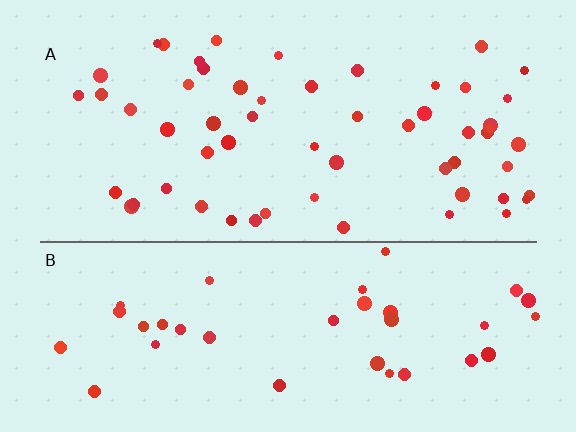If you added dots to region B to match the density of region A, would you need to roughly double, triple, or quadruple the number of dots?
Approximately double.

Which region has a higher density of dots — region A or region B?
A (the top).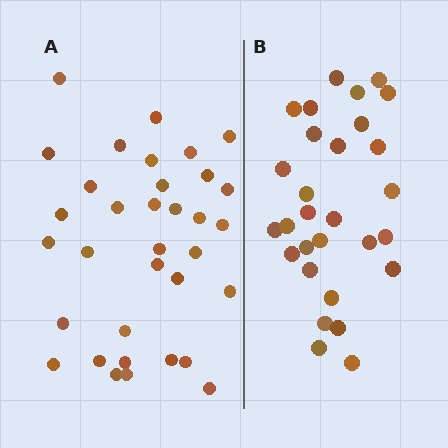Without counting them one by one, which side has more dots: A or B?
Region A (the left region) has more dots.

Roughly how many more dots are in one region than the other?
Region A has about 5 more dots than region B.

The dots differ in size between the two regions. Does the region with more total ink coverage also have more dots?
No. Region B has more total ink coverage because its dots are larger, but region A actually contains more individual dots. Total area can be misleading — the number of items is what matters here.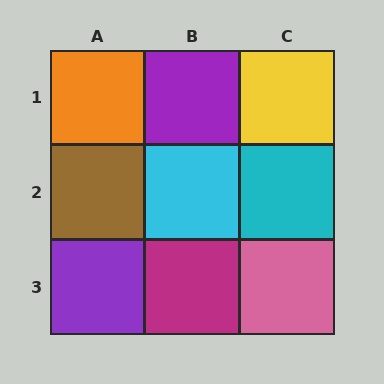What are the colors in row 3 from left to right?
Purple, magenta, pink.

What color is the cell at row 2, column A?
Brown.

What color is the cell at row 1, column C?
Yellow.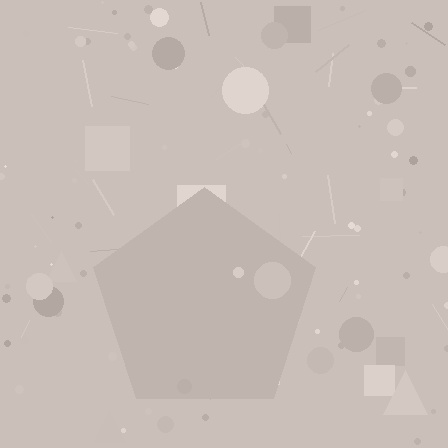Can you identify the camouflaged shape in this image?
The camouflaged shape is a pentagon.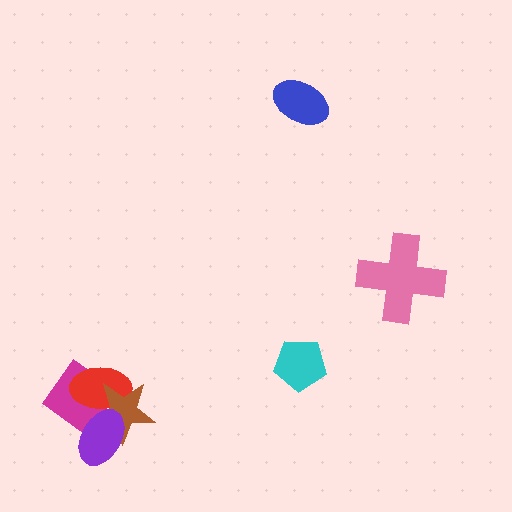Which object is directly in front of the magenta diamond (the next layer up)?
The red ellipse is directly in front of the magenta diamond.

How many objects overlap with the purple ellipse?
3 objects overlap with the purple ellipse.